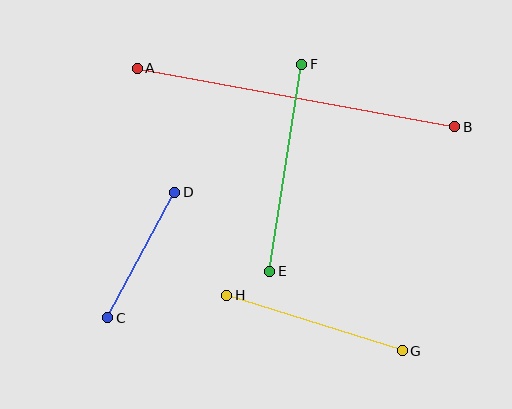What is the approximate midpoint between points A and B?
The midpoint is at approximately (296, 98) pixels.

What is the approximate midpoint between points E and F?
The midpoint is at approximately (286, 168) pixels.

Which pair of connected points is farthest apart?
Points A and B are farthest apart.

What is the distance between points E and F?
The distance is approximately 209 pixels.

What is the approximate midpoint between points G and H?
The midpoint is at approximately (314, 323) pixels.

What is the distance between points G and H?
The distance is approximately 184 pixels.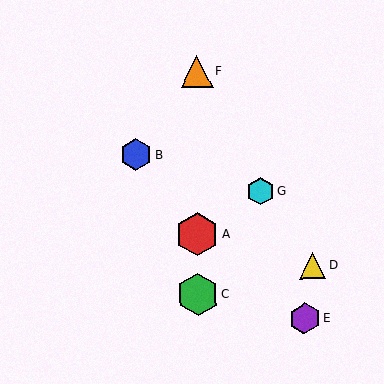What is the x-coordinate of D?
Object D is at x≈313.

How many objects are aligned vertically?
3 objects (A, C, F) are aligned vertically.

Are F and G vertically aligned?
No, F is at x≈197 and G is at x≈261.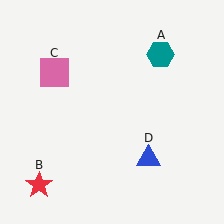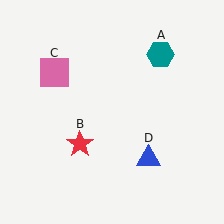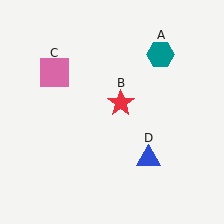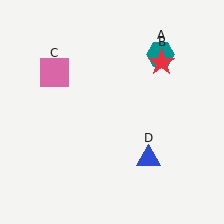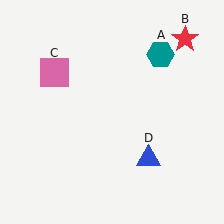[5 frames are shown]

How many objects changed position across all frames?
1 object changed position: red star (object B).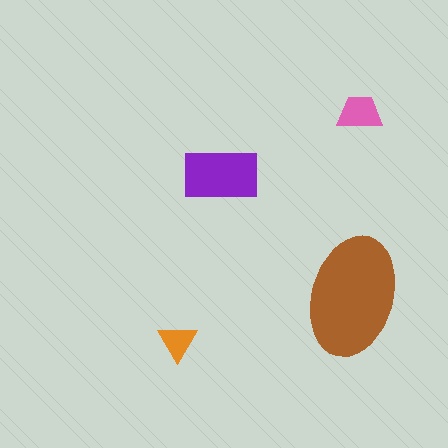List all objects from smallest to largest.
The orange triangle, the pink trapezoid, the purple rectangle, the brown ellipse.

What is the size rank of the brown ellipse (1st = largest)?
1st.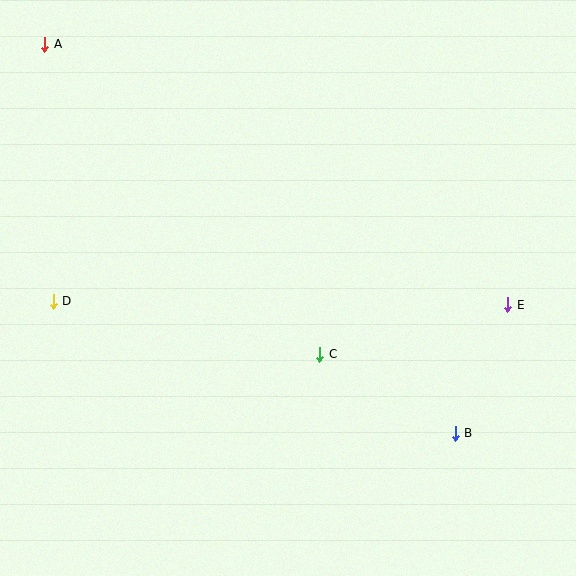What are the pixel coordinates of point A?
Point A is at (45, 44).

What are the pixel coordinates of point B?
Point B is at (455, 433).